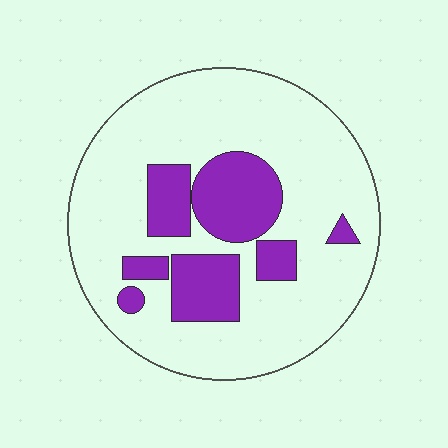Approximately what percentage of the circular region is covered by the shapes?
Approximately 25%.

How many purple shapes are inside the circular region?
7.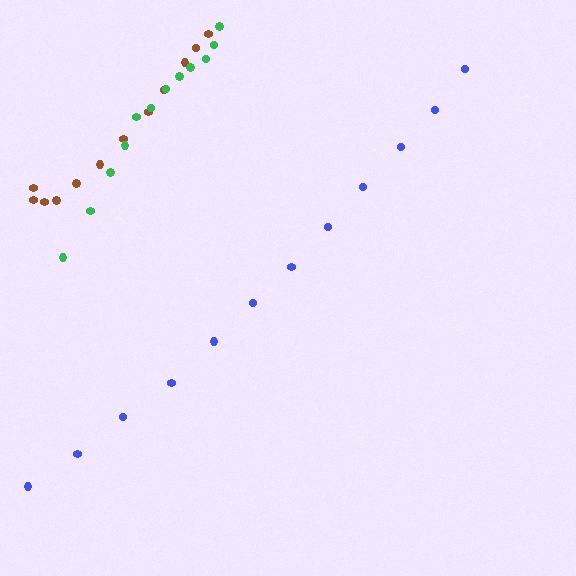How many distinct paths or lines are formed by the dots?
There are 3 distinct paths.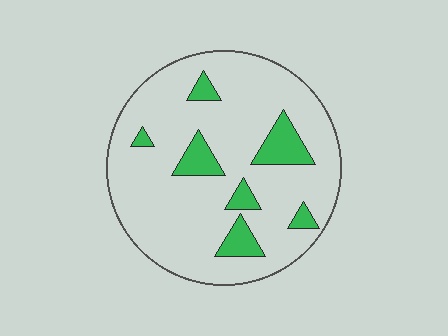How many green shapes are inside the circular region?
7.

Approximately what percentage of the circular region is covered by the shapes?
Approximately 15%.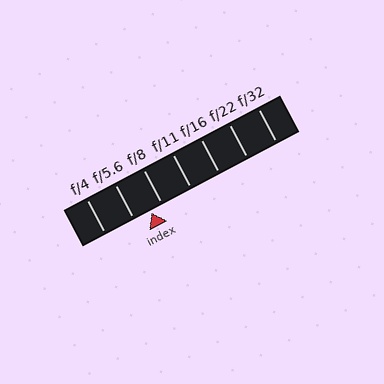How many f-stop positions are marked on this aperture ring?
There are 7 f-stop positions marked.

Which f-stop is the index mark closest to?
The index mark is closest to f/8.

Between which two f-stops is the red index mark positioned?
The index mark is between f/5.6 and f/8.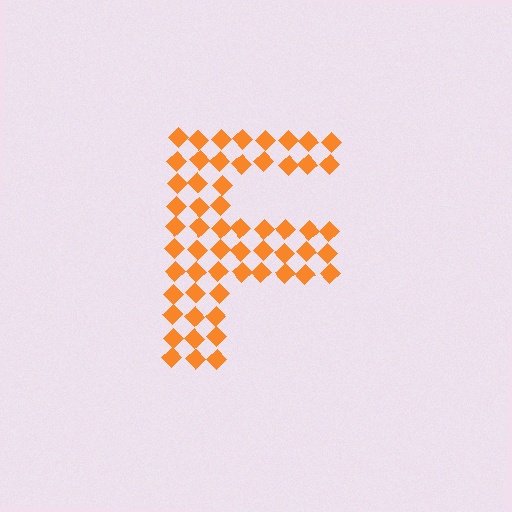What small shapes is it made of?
It is made of small diamonds.